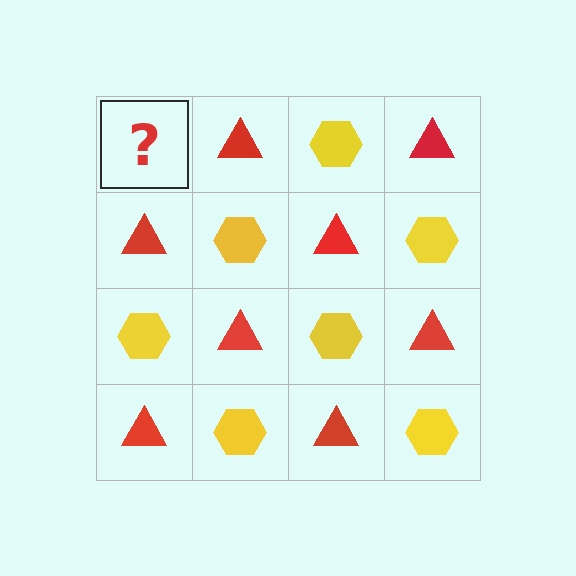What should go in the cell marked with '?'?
The missing cell should contain a yellow hexagon.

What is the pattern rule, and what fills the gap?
The rule is that it alternates yellow hexagon and red triangle in a checkerboard pattern. The gap should be filled with a yellow hexagon.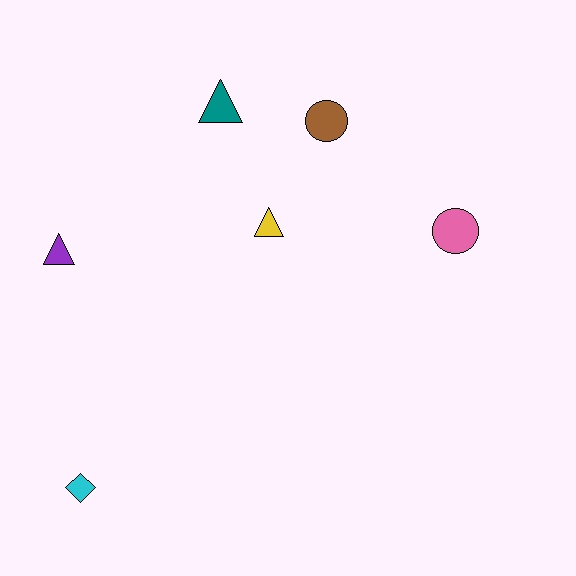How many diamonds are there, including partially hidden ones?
There is 1 diamond.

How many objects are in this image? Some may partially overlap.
There are 6 objects.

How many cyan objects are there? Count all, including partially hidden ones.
There is 1 cyan object.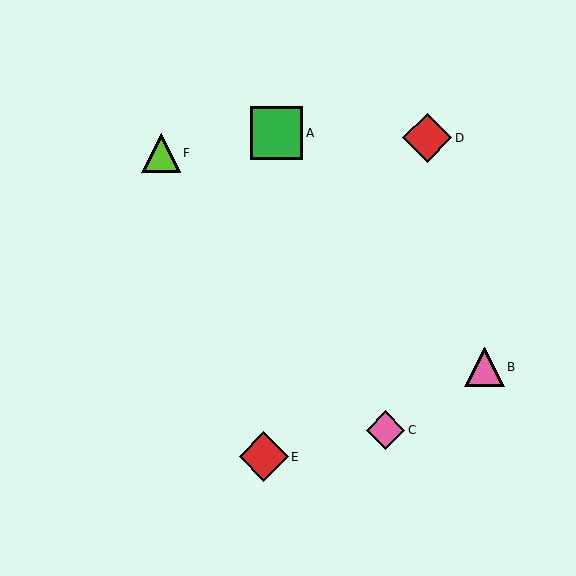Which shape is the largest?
The green square (labeled A) is the largest.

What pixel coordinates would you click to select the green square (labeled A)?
Click at (276, 133) to select the green square A.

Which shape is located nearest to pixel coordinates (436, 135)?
The red diamond (labeled D) at (427, 138) is nearest to that location.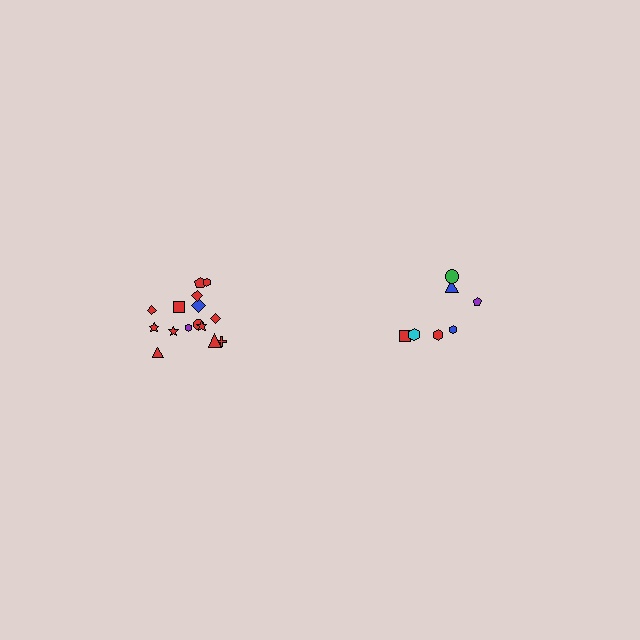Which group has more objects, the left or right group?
The left group.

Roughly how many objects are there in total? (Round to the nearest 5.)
Roughly 20 objects in total.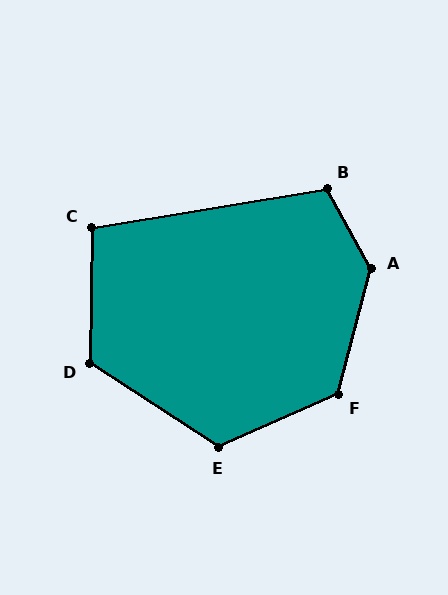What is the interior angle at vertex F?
Approximately 128 degrees (obtuse).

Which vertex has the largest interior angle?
A, at approximately 137 degrees.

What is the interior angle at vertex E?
Approximately 123 degrees (obtuse).